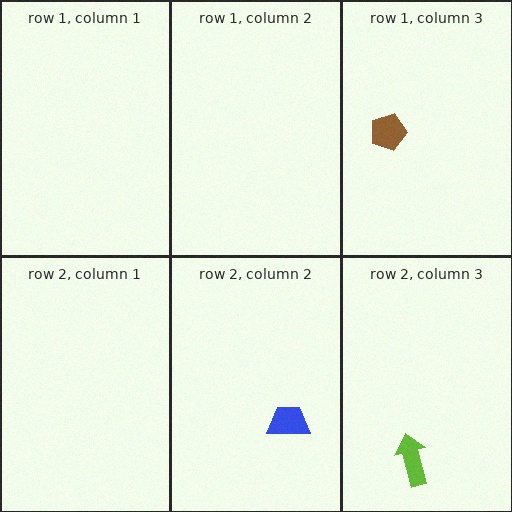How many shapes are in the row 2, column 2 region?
1.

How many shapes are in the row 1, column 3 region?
1.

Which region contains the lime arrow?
The row 2, column 3 region.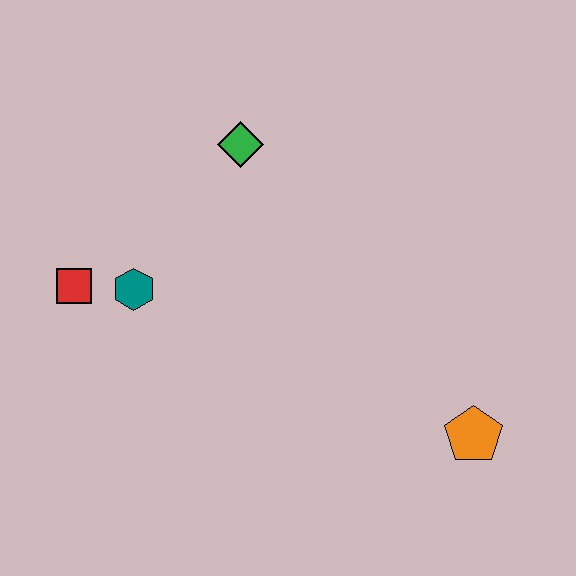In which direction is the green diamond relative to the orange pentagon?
The green diamond is above the orange pentagon.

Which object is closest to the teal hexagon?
The red square is closest to the teal hexagon.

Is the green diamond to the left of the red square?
No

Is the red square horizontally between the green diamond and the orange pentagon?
No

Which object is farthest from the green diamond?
The orange pentagon is farthest from the green diamond.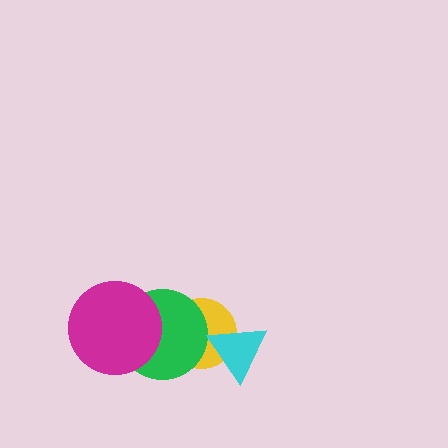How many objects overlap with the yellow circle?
2 objects overlap with the yellow circle.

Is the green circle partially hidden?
Yes, it is partially covered by another shape.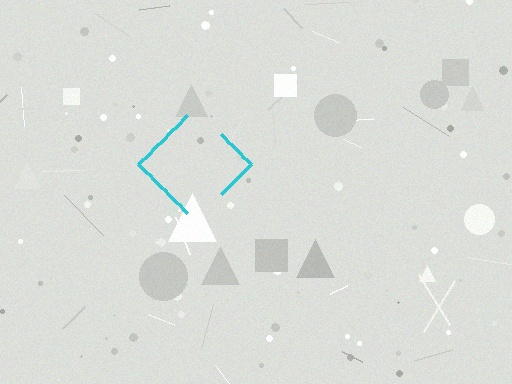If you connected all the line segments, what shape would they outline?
They would outline a diamond.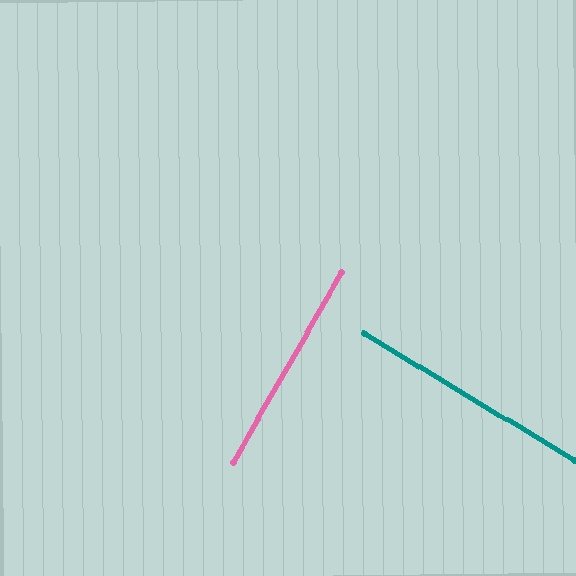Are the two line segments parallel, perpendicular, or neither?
Perpendicular — they meet at approximately 89°.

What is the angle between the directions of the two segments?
Approximately 89 degrees.